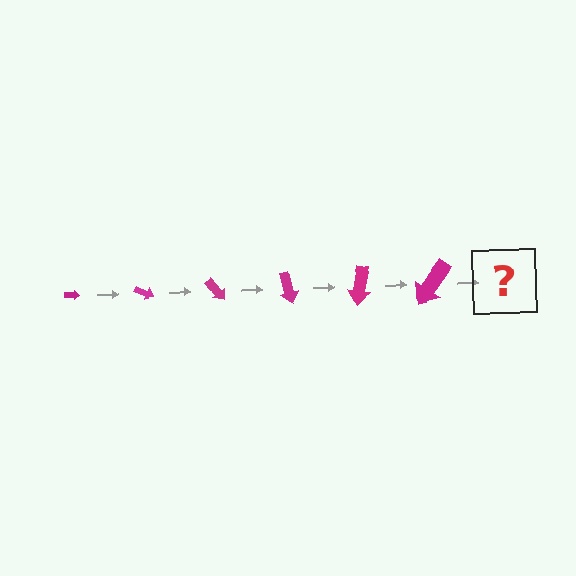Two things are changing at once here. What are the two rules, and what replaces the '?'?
The two rules are that the arrow grows larger each step and it rotates 25 degrees each step. The '?' should be an arrow, larger than the previous one and rotated 150 degrees from the start.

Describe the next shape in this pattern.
It should be an arrow, larger than the previous one and rotated 150 degrees from the start.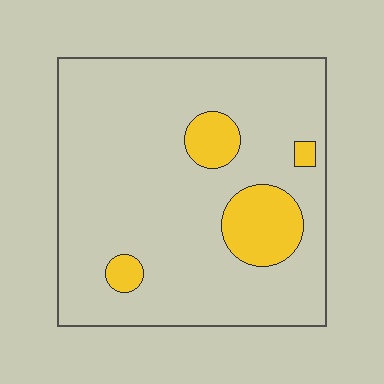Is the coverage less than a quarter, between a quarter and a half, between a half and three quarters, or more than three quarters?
Less than a quarter.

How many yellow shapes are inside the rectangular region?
4.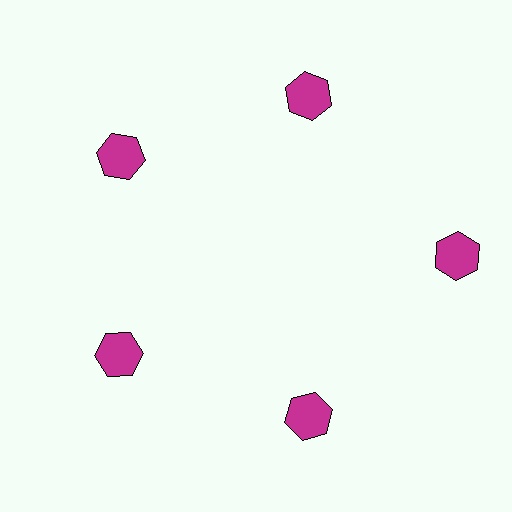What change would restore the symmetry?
The symmetry would be restored by moving it inward, back onto the ring so that all 5 hexagons sit at equal angles and equal distance from the center.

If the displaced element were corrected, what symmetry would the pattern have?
It would have 5-fold rotational symmetry — the pattern would map onto itself every 72 degrees.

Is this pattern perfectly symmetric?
No. The 5 magenta hexagons are arranged in a ring, but one element near the 3 o'clock position is pushed outward from the center, breaking the 5-fold rotational symmetry.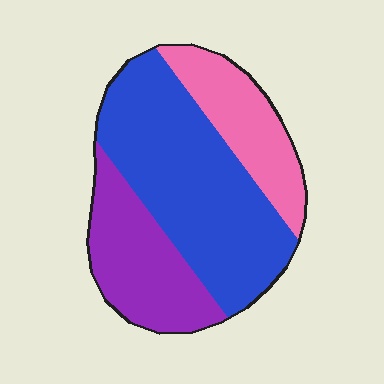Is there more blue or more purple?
Blue.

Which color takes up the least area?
Pink, at roughly 20%.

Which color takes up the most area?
Blue, at roughly 50%.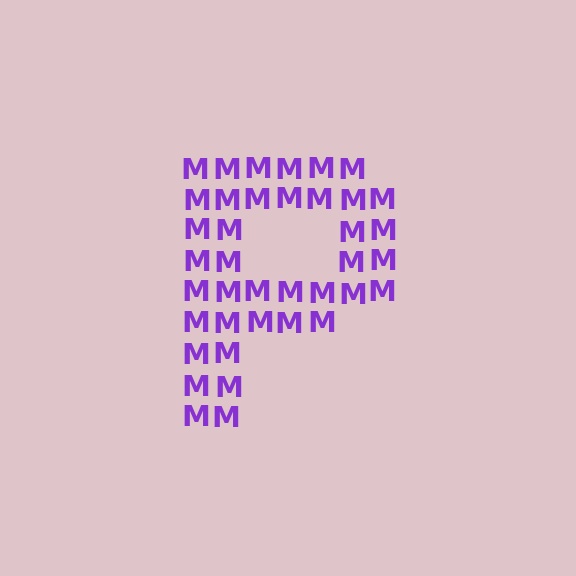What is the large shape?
The large shape is the letter P.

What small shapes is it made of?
It is made of small letter M's.